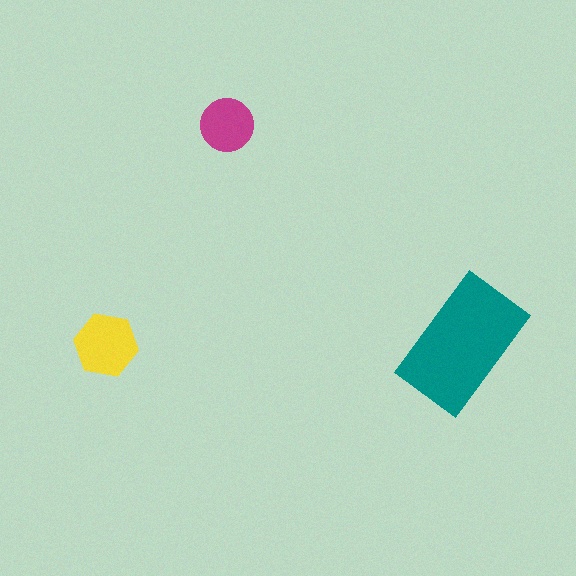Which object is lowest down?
The yellow hexagon is bottommost.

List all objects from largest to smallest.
The teal rectangle, the yellow hexagon, the magenta circle.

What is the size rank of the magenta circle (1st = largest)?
3rd.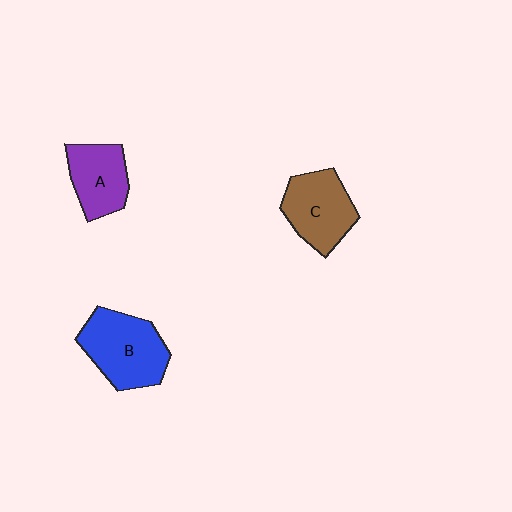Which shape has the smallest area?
Shape A (purple).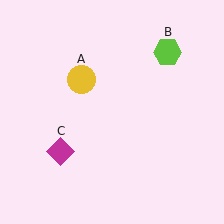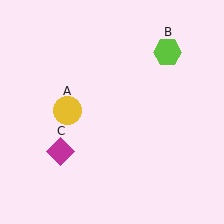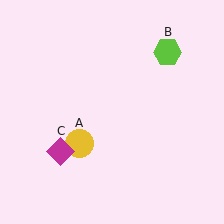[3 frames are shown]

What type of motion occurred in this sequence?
The yellow circle (object A) rotated counterclockwise around the center of the scene.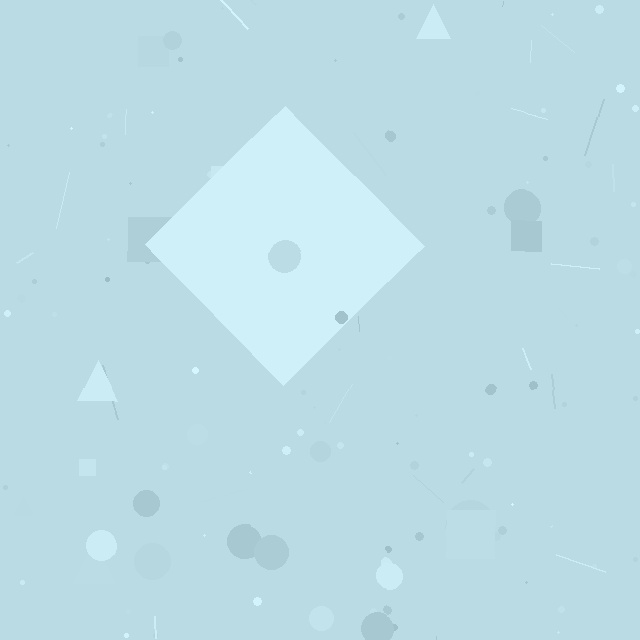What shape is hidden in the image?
A diamond is hidden in the image.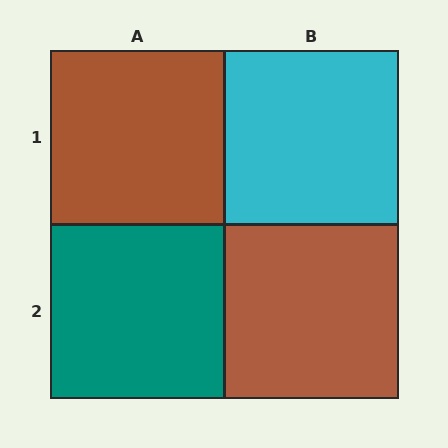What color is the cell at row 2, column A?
Teal.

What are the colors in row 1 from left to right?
Brown, cyan.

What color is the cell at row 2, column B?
Brown.